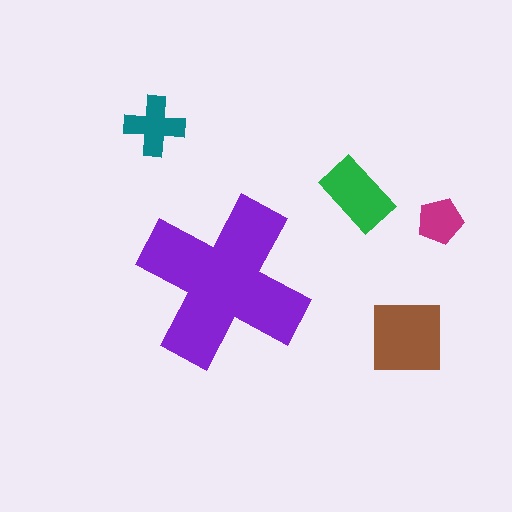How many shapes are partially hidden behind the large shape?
0 shapes are partially hidden.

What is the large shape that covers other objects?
A purple cross.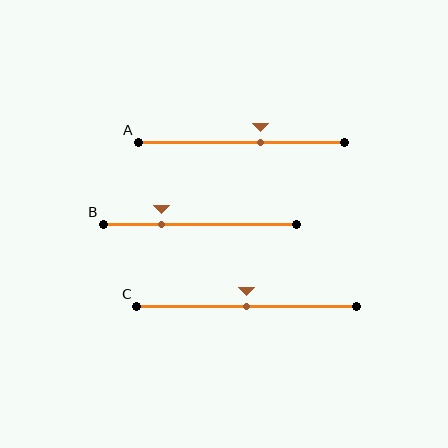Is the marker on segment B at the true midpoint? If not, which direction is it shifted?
No, the marker on segment B is shifted to the left by about 20% of the segment length.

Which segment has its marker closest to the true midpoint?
Segment C has its marker closest to the true midpoint.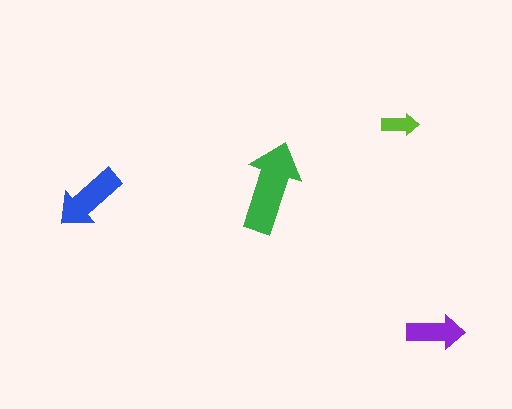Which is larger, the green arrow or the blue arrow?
The green one.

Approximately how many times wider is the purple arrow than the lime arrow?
About 1.5 times wider.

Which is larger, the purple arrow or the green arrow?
The green one.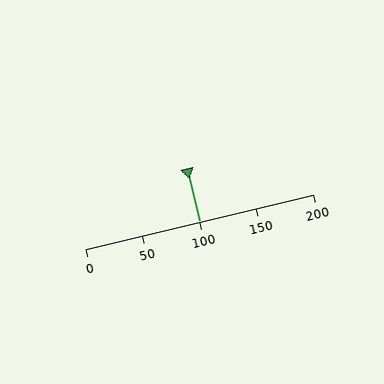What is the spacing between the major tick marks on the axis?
The major ticks are spaced 50 apart.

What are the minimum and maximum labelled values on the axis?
The axis runs from 0 to 200.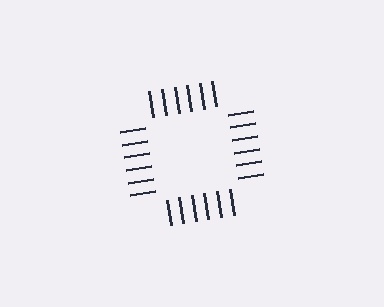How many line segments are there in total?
24 — 6 along each of the 4 edges.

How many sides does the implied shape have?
4 sides — the line-ends trace a square.